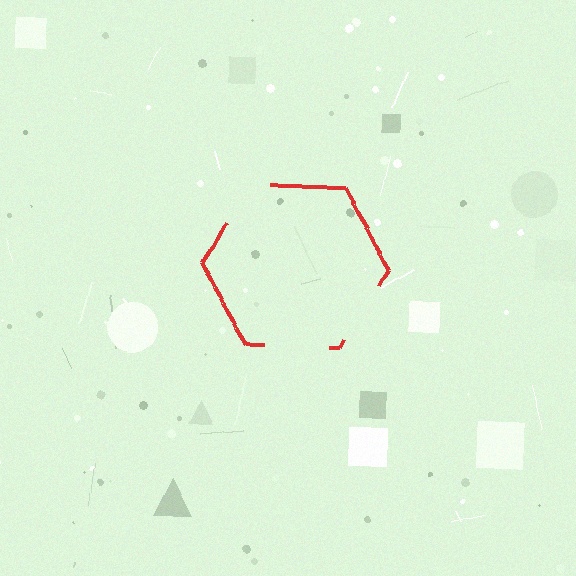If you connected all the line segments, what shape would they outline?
They would outline a hexagon.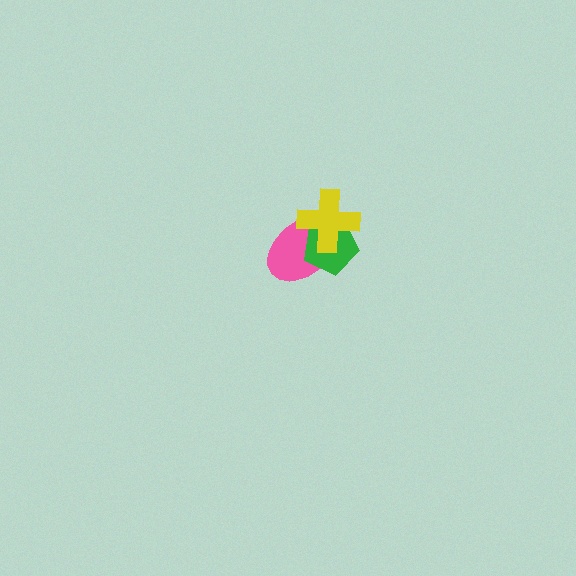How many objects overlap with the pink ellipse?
2 objects overlap with the pink ellipse.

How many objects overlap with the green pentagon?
2 objects overlap with the green pentagon.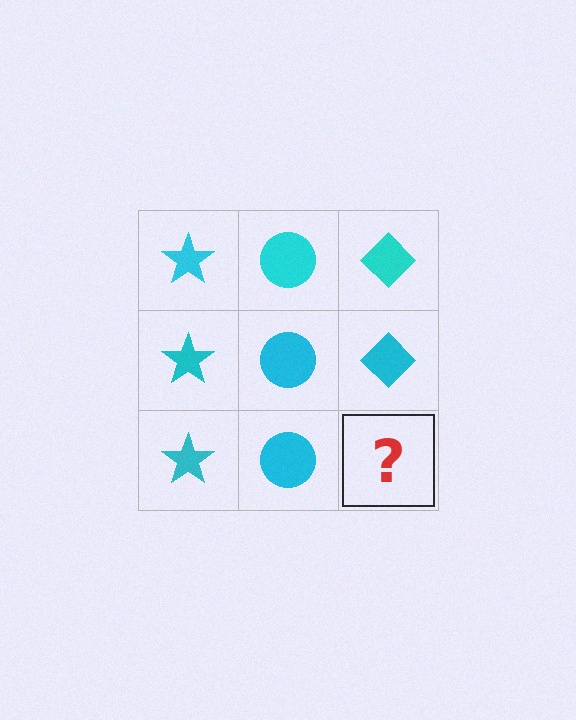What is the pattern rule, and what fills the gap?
The rule is that each column has a consistent shape. The gap should be filled with a cyan diamond.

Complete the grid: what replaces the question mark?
The question mark should be replaced with a cyan diamond.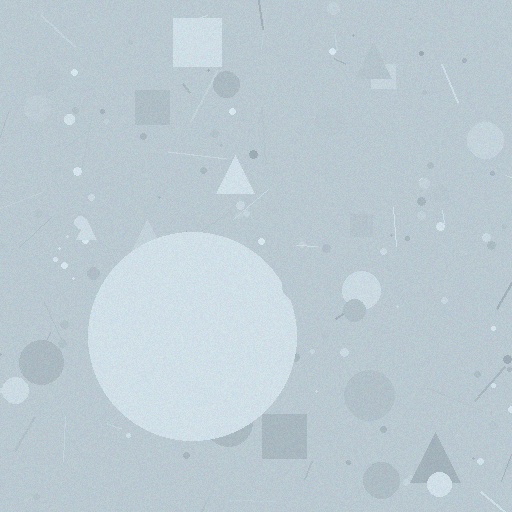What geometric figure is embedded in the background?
A circle is embedded in the background.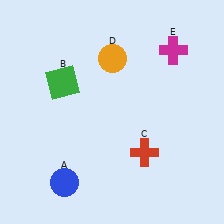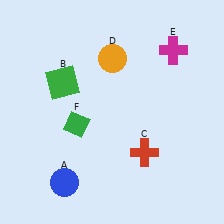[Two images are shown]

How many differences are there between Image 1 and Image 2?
There is 1 difference between the two images.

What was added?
A green diamond (F) was added in Image 2.